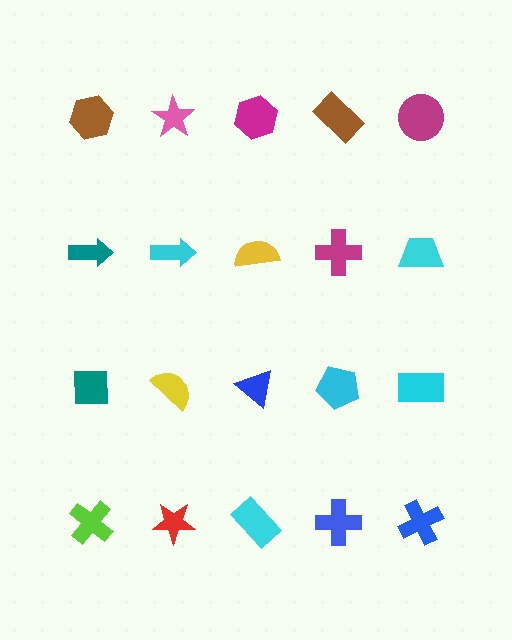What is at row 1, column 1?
A brown hexagon.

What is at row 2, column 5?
A cyan trapezoid.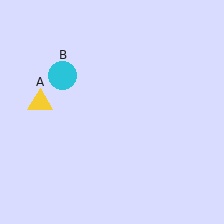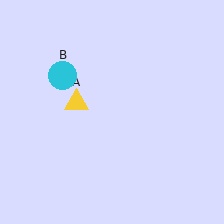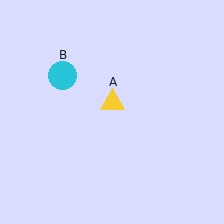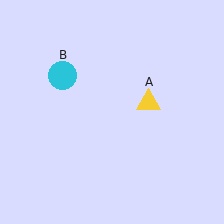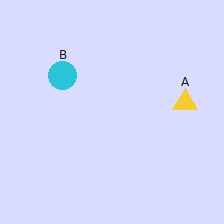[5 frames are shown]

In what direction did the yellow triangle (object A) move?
The yellow triangle (object A) moved right.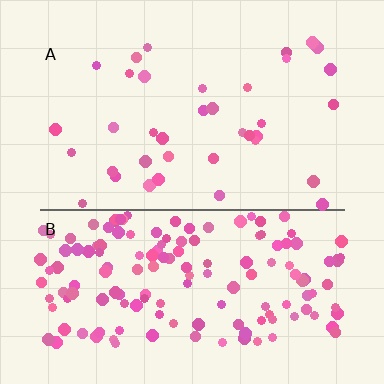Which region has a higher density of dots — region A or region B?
B (the bottom).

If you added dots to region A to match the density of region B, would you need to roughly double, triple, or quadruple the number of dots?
Approximately quadruple.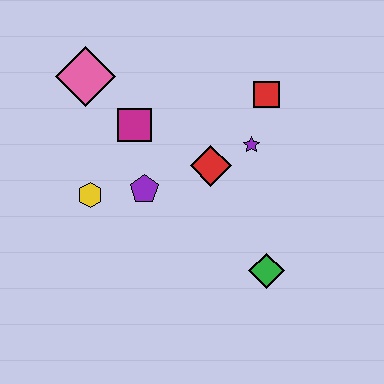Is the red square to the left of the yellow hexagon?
No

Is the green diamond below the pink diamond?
Yes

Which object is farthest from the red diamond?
The pink diamond is farthest from the red diamond.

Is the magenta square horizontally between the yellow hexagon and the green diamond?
Yes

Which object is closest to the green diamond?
The red diamond is closest to the green diamond.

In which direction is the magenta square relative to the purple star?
The magenta square is to the left of the purple star.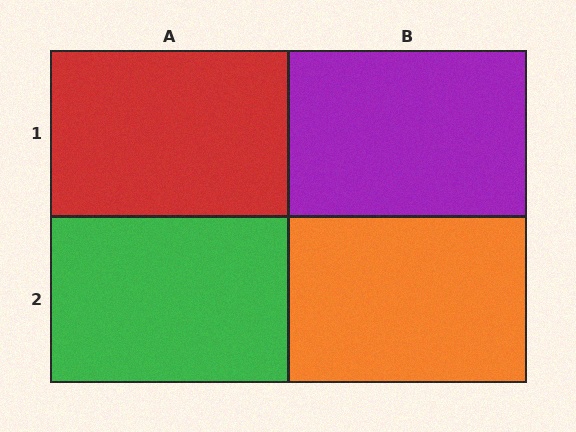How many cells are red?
1 cell is red.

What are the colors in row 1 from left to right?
Red, purple.